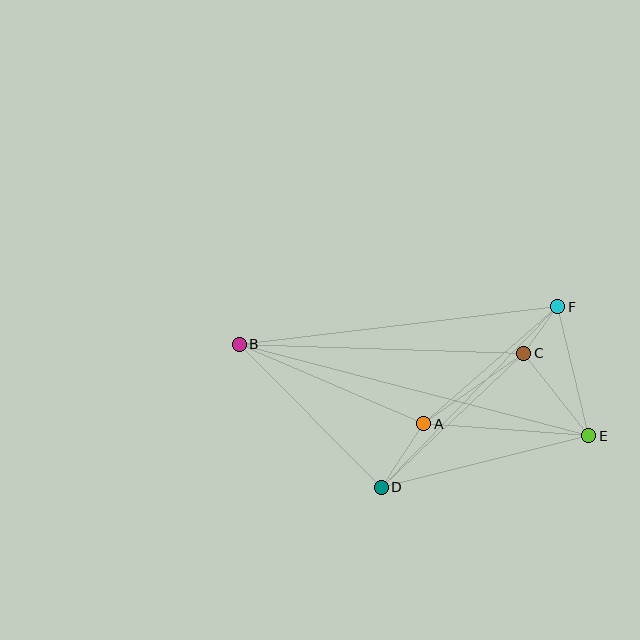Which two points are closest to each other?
Points C and F are closest to each other.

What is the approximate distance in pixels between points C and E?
The distance between C and E is approximately 105 pixels.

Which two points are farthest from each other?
Points B and E are farthest from each other.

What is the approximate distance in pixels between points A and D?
The distance between A and D is approximately 77 pixels.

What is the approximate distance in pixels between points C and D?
The distance between C and D is approximately 196 pixels.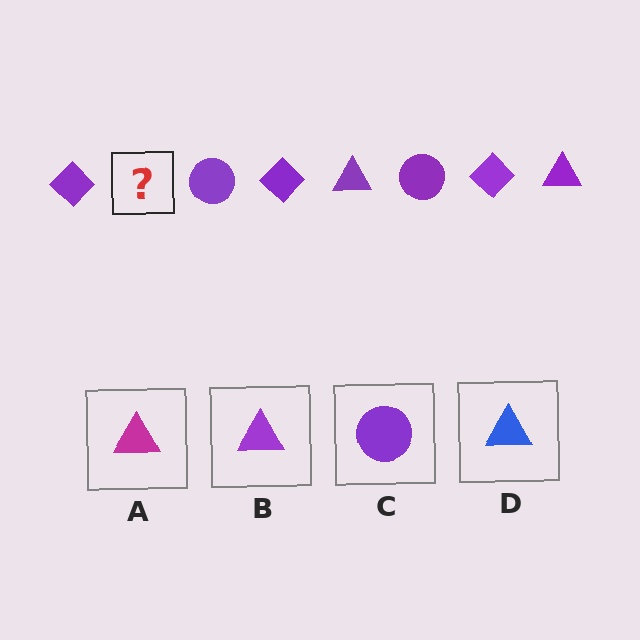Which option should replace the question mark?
Option B.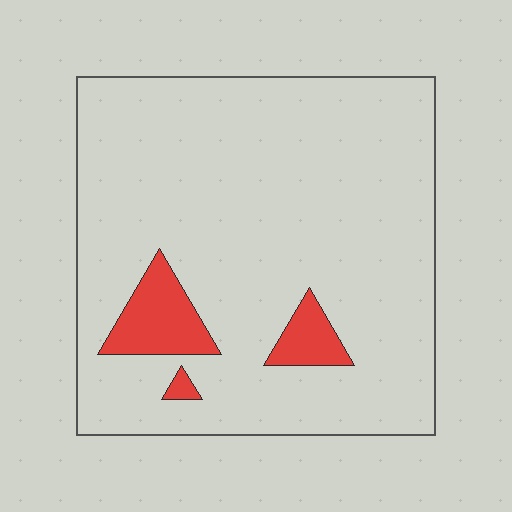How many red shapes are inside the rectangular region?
3.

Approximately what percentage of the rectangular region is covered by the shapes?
Approximately 10%.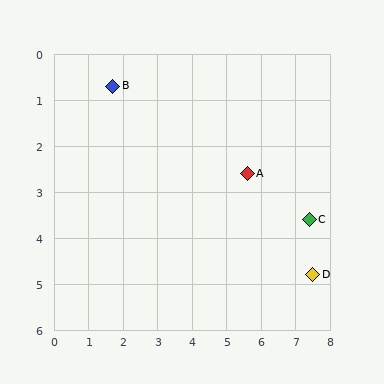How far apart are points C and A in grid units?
Points C and A are about 2.1 grid units apart.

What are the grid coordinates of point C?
Point C is at approximately (7.4, 3.6).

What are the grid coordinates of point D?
Point D is at approximately (7.5, 4.8).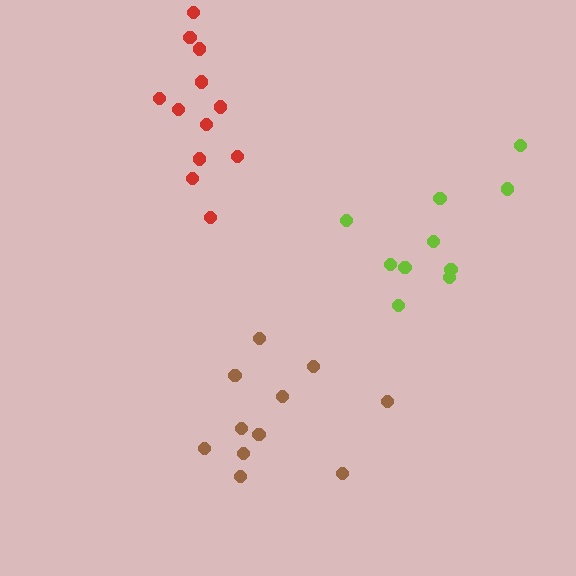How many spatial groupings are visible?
There are 3 spatial groupings.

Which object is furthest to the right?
The lime cluster is rightmost.